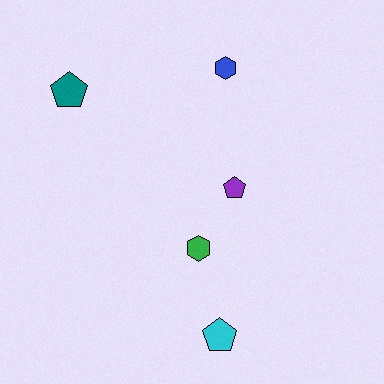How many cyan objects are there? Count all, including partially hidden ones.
There is 1 cyan object.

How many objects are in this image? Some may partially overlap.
There are 5 objects.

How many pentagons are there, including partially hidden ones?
There are 3 pentagons.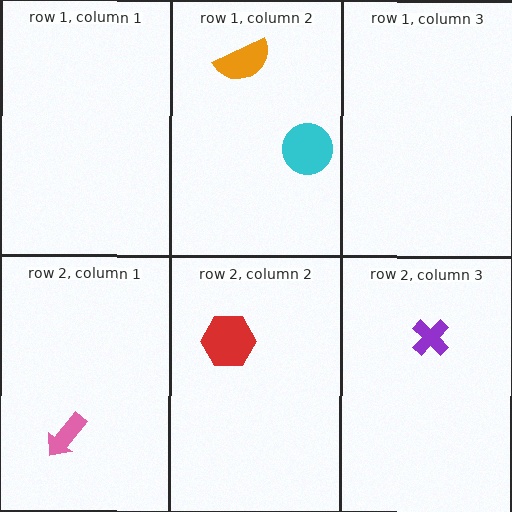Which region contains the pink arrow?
The row 2, column 1 region.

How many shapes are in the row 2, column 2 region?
1.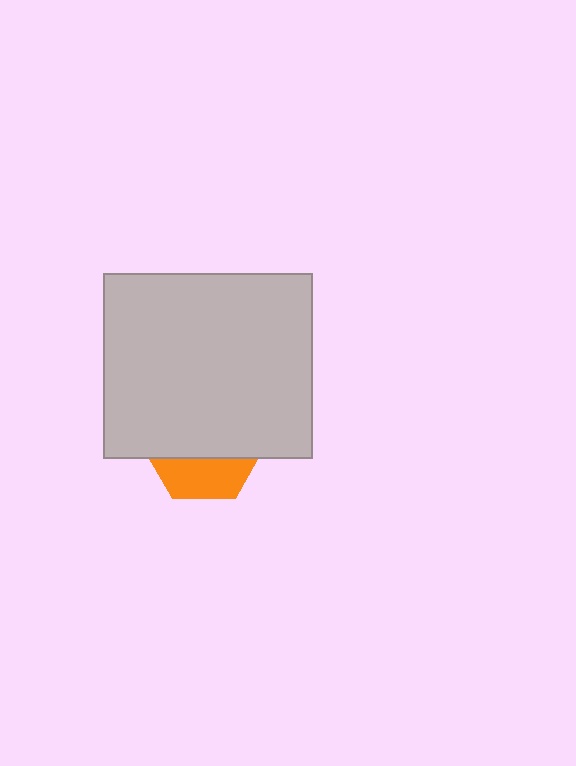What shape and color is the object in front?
The object in front is a light gray rectangle.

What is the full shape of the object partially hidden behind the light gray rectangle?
The partially hidden object is an orange hexagon.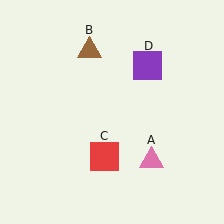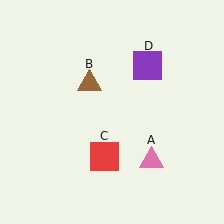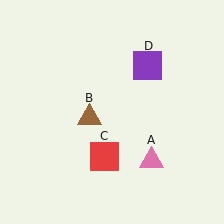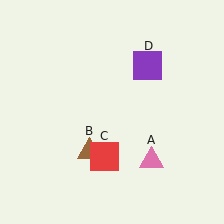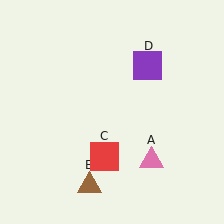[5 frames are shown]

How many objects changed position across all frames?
1 object changed position: brown triangle (object B).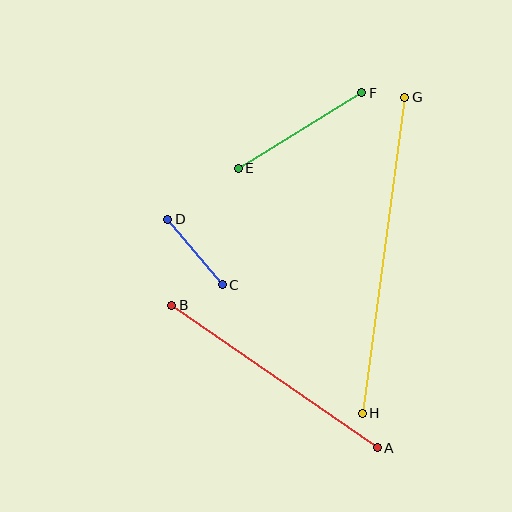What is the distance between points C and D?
The distance is approximately 85 pixels.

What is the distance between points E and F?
The distance is approximately 144 pixels.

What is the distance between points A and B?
The distance is approximately 250 pixels.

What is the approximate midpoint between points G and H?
The midpoint is at approximately (384, 255) pixels.